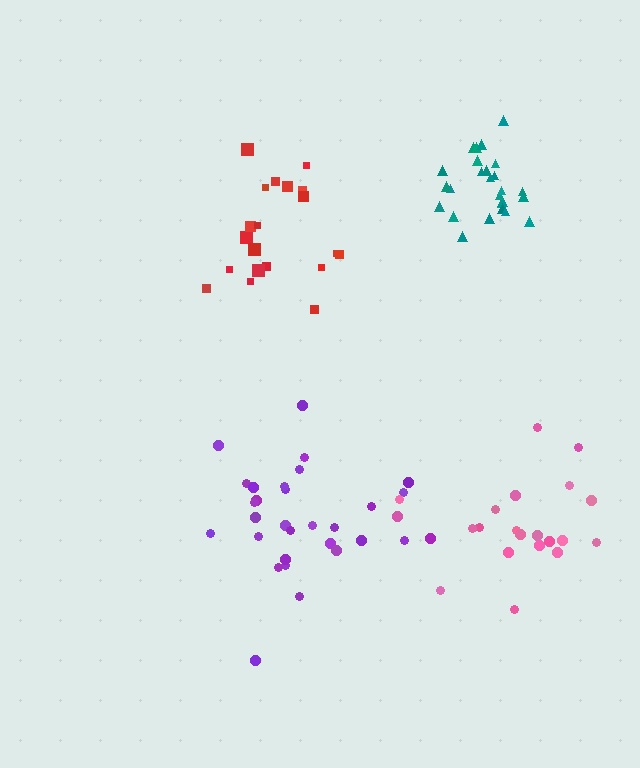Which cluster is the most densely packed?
Teal.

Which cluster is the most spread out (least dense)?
Pink.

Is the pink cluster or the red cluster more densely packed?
Red.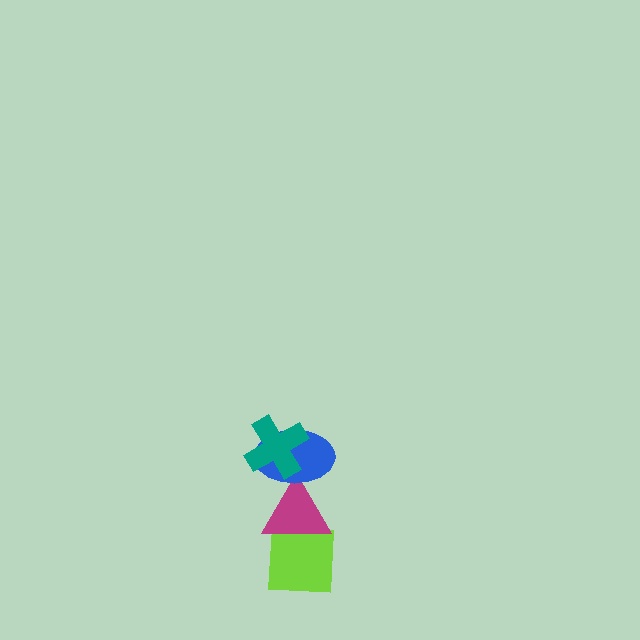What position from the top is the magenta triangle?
The magenta triangle is 3rd from the top.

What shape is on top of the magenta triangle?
The blue ellipse is on top of the magenta triangle.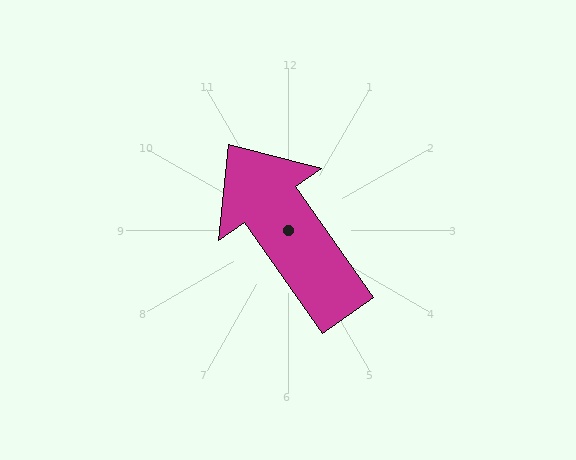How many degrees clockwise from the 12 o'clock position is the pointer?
Approximately 325 degrees.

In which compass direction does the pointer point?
Northwest.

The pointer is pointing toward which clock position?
Roughly 11 o'clock.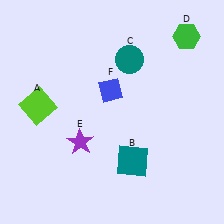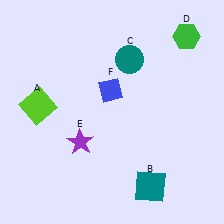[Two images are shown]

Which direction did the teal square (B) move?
The teal square (B) moved down.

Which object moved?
The teal square (B) moved down.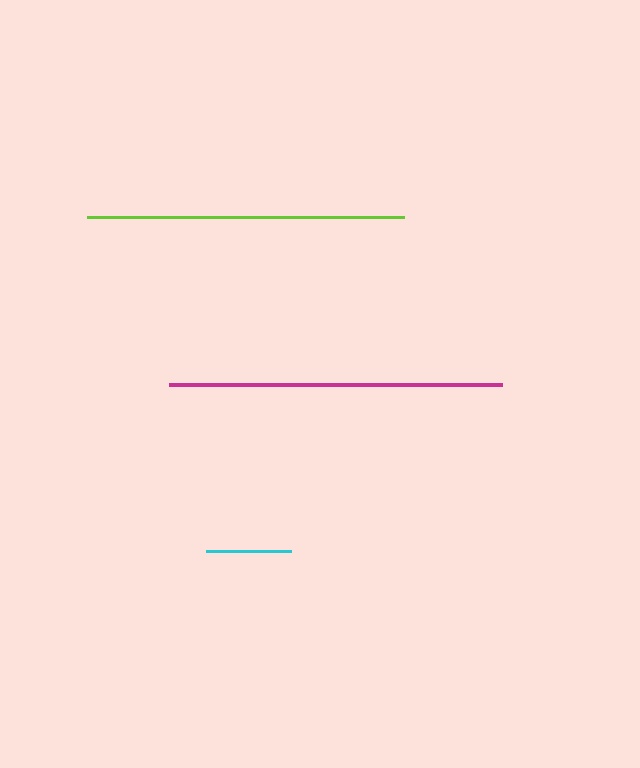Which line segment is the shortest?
The cyan line is the shortest at approximately 86 pixels.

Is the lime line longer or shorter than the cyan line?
The lime line is longer than the cyan line.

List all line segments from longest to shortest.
From longest to shortest: magenta, lime, cyan.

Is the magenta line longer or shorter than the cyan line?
The magenta line is longer than the cyan line.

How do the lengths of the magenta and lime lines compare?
The magenta and lime lines are approximately the same length.